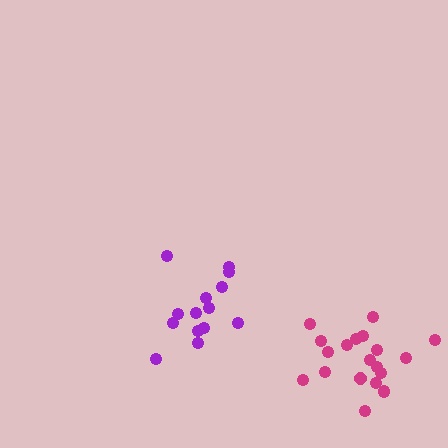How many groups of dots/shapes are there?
There are 2 groups.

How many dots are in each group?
Group 1: 19 dots, Group 2: 14 dots (33 total).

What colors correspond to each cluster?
The clusters are colored: magenta, purple.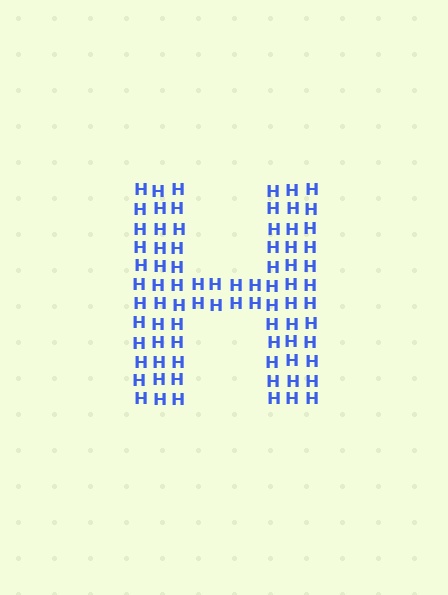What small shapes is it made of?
It is made of small letter H's.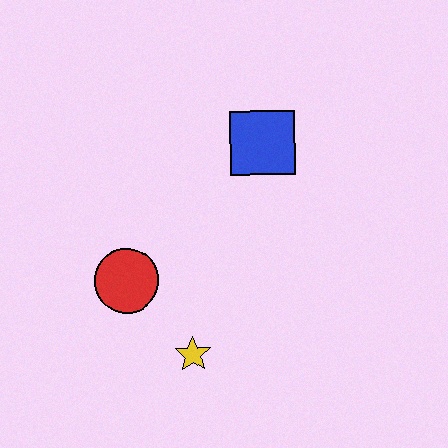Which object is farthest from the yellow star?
The blue square is farthest from the yellow star.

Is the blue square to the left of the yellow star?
No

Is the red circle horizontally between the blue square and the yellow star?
No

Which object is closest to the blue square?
The red circle is closest to the blue square.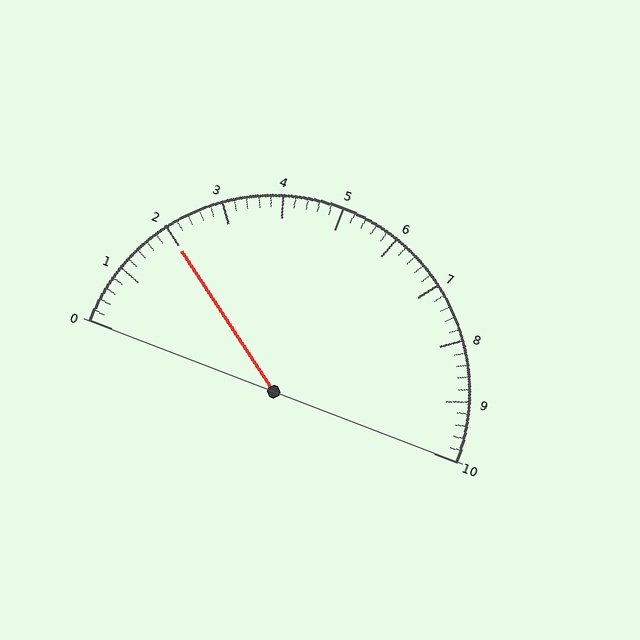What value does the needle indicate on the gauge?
The needle indicates approximately 2.0.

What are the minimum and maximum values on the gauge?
The gauge ranges from 0 to 10.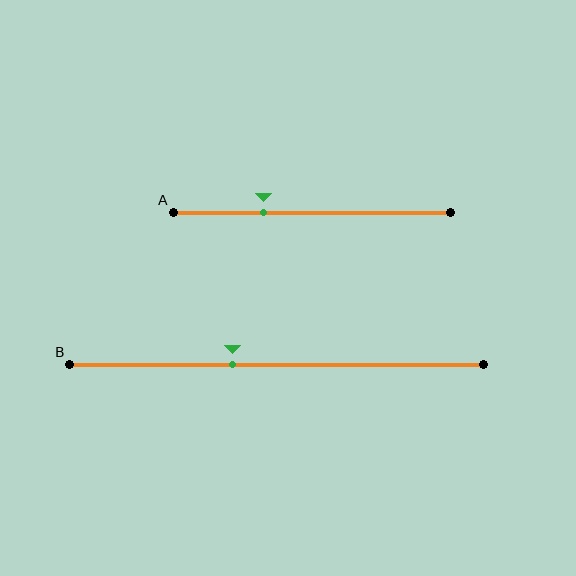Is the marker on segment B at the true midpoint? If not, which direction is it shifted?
No, the marker on segment B is shifted to the left by about 11% of the segment length.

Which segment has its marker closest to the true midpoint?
Segment B has its marker closest to the true midpoint.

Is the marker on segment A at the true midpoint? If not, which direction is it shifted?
No, the marker on segment A is shifted to the left by about 17% of the segment length.